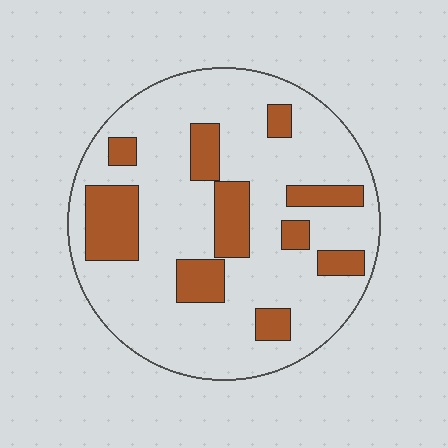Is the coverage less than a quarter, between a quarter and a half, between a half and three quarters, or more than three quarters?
Less than a quarter.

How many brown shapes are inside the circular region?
10.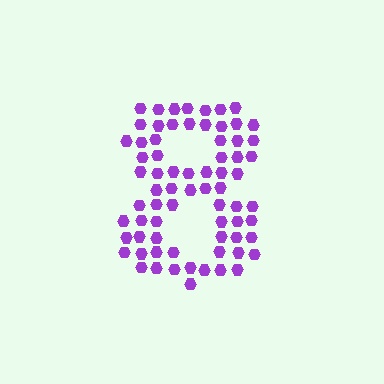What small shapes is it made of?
It is made of small hexagons.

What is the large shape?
The large shape is the digit 8.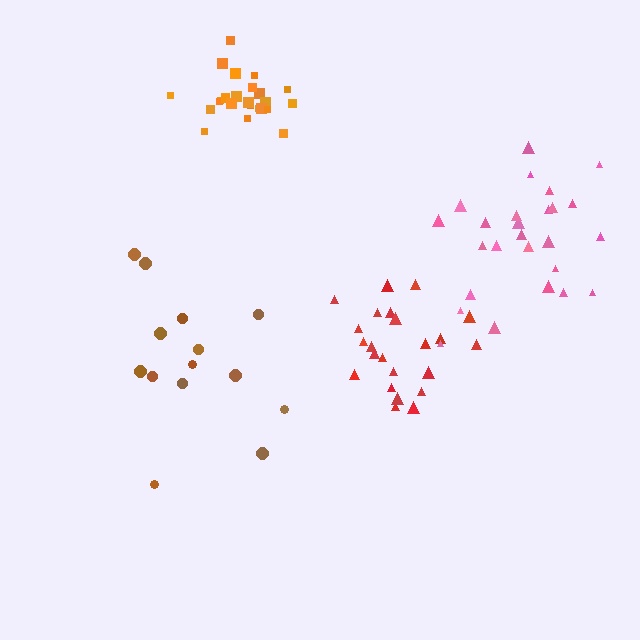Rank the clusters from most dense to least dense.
orange, red, pink, brown.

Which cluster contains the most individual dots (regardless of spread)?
Pink (26).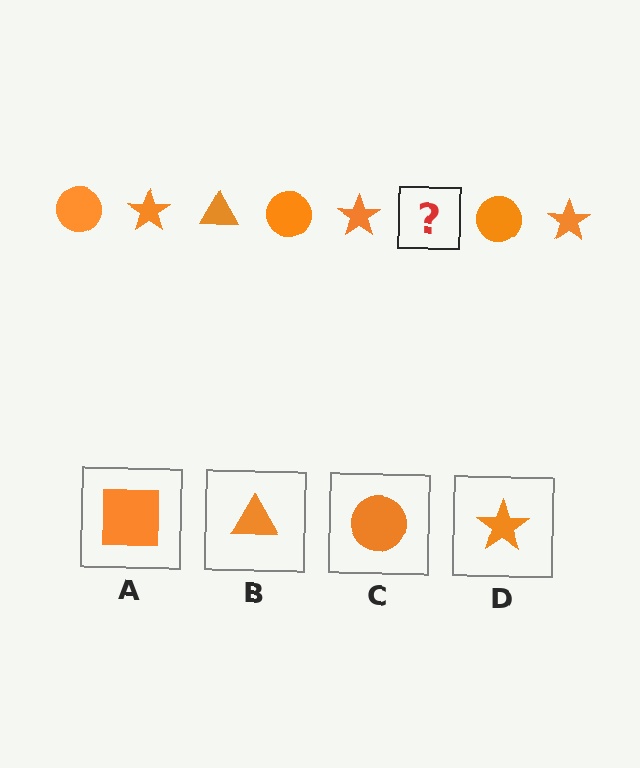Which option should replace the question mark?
Option B.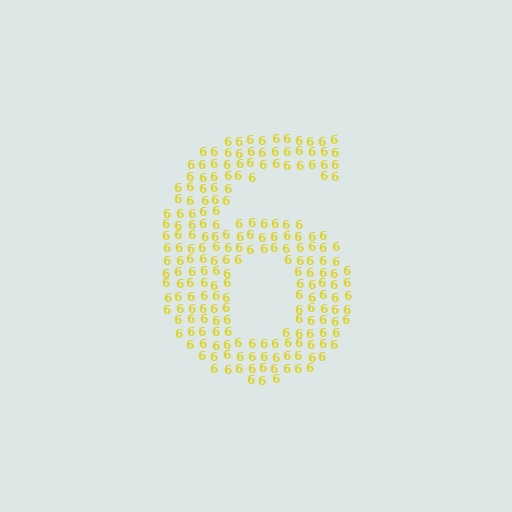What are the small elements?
The small elements are digit 6's.